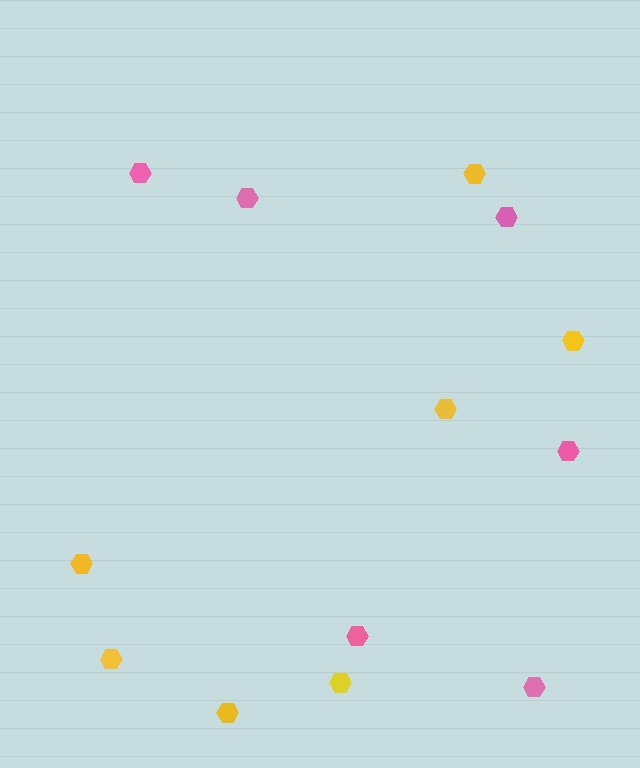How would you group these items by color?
There are 2 groups: one group of yellow hexagons (7) and one group of pink hexagons (6).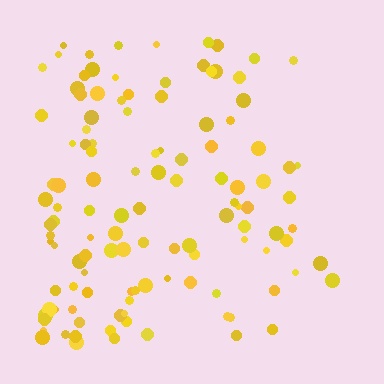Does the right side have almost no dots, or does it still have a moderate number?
Still a moderate number, just noticeably fewer than the left.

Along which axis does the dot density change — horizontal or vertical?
Horizontal.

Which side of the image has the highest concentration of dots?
The left.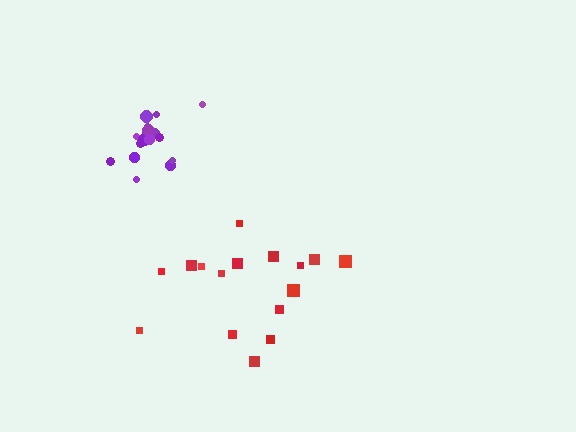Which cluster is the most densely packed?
Purple.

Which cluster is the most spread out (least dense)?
Red.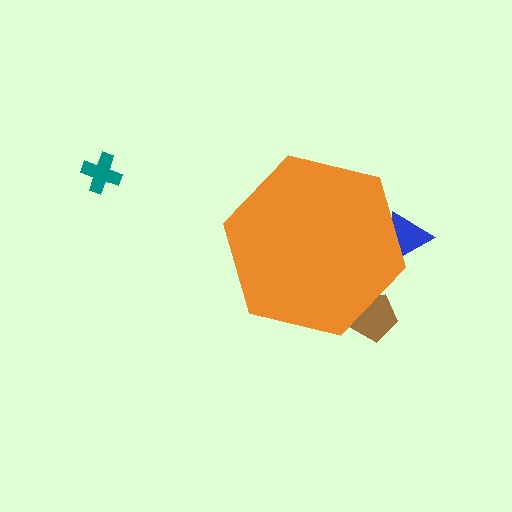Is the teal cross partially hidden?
No, the teal cross is fully visible.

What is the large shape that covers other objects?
An orange hexagon.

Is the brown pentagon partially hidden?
Yes, the brown pentagon is partially hidden behind the orange hexagon.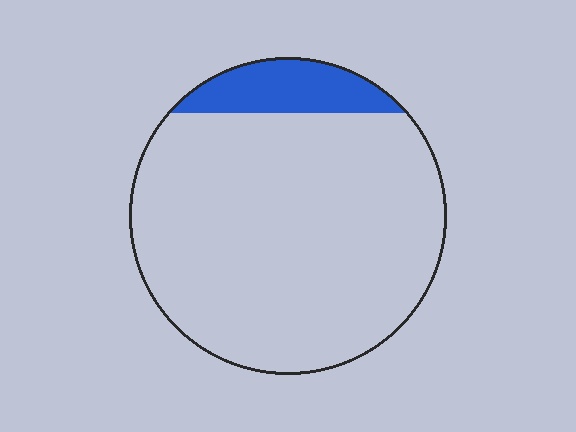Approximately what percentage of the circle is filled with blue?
Approximately 10%.